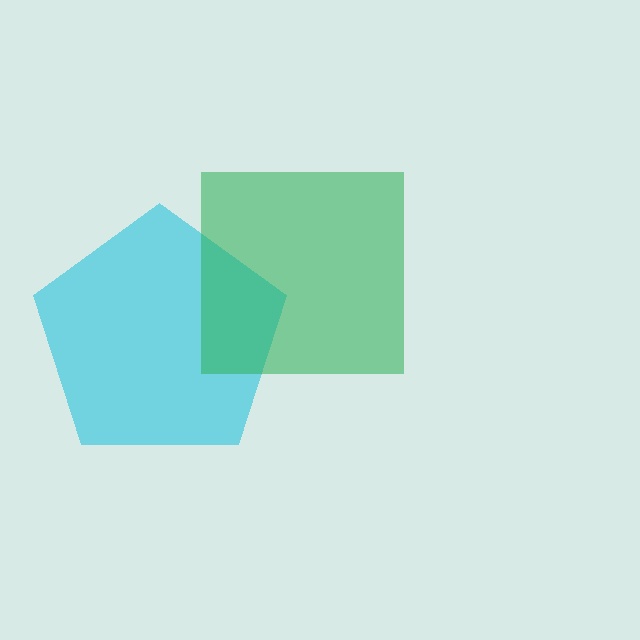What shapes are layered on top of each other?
The layered shapes are: a cyan pentagon, a green square.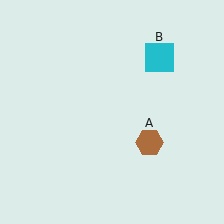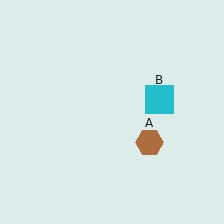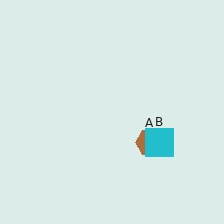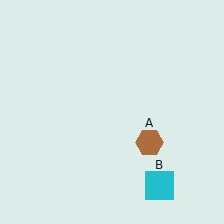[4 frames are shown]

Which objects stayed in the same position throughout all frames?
Brown hexagon (object A) remained stationary.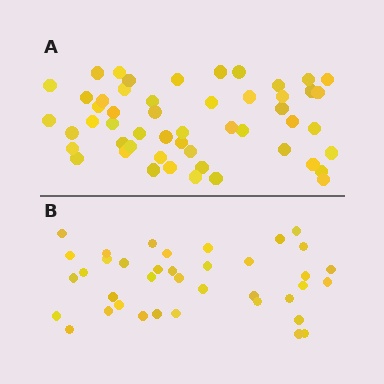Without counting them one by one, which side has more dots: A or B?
Region A (the top region) has more dots.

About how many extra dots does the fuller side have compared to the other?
Region A has approximately 15 more dots than region B.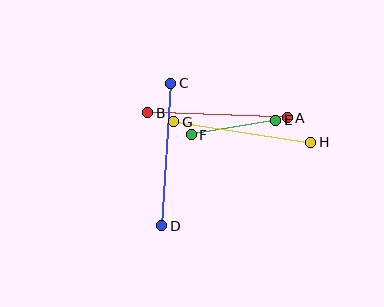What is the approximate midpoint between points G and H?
The midpoint is at approximately (242, 132) pixels.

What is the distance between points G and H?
The distance is approximately 139 pixels.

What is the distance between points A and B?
The distance is approximately 140 pixels.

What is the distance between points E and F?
The distance is approximately 85 pixels.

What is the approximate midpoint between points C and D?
The midpoint is at approximately (166, 154) pixels.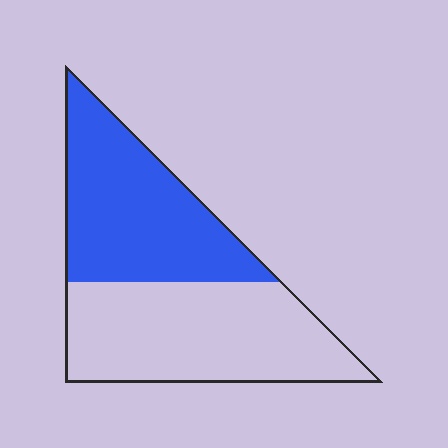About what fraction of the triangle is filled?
About one half (1/2).